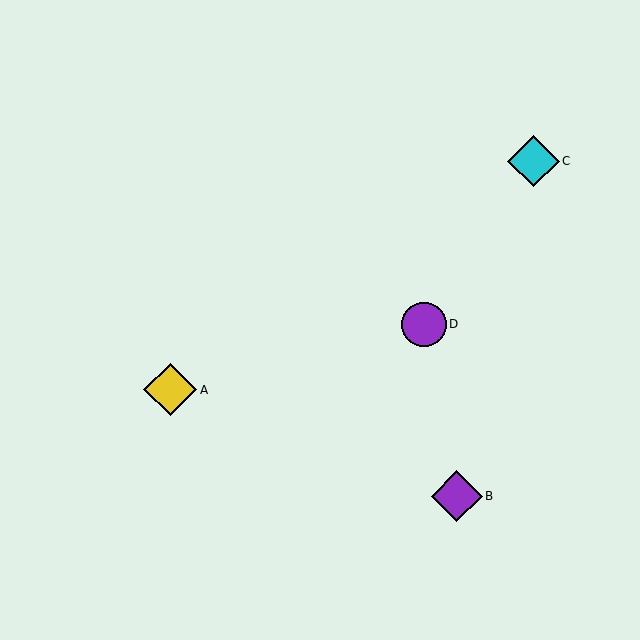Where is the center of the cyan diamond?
The center of the cyan diamond is at (534, 161).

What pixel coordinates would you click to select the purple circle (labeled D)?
Click at (424, 324) to select the purple circle D.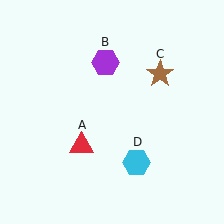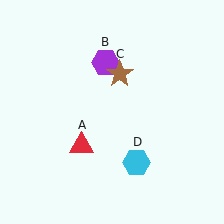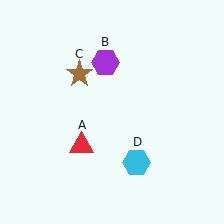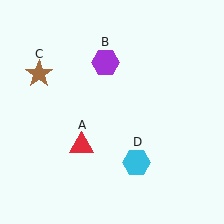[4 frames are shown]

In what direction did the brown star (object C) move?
The brown star (object C) moved left.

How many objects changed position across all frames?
1 object changed position: brown star (object C).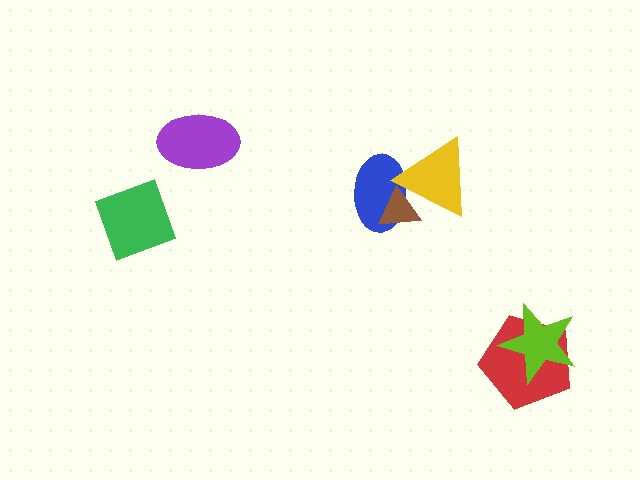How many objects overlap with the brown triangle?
2 objects overlap with the brown triangle.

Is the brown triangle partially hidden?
Yes, it is partially covered by another shape.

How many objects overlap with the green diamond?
0 objects overlap with the green diamond.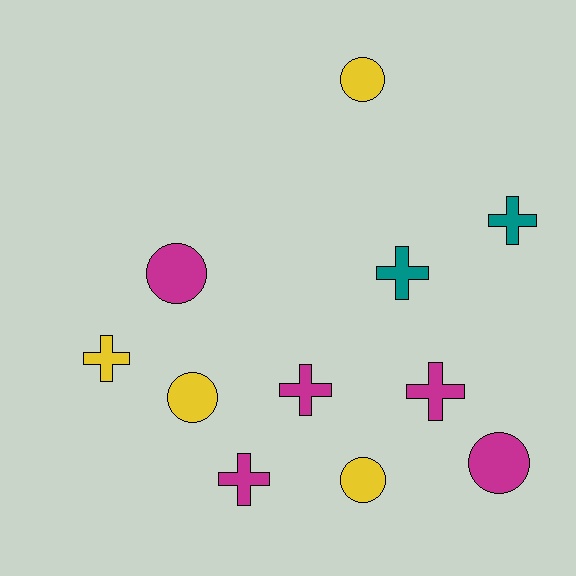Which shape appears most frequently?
Cross, with 6 objects.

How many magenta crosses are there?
There are 3 magenta crosses.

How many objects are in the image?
There are 11 objects.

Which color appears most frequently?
Magenta, with 5 objects.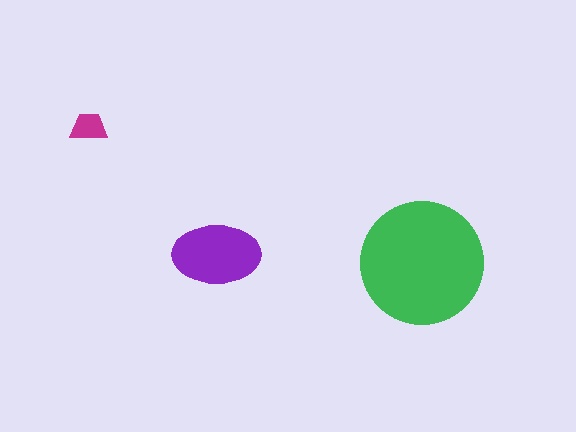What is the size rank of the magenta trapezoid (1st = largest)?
3rd.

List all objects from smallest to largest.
The magenta trapezoid, the purple ellipse, the green circle.